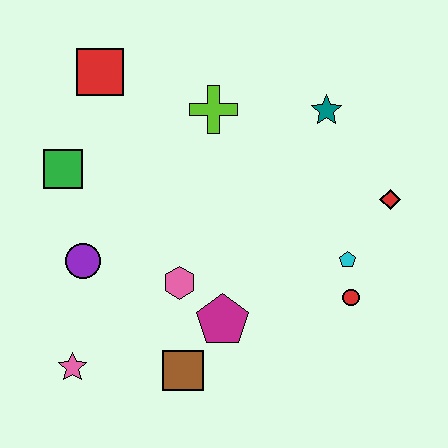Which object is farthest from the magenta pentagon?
The red square is farthest from the magenta pentagon.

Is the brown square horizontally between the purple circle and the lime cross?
Yes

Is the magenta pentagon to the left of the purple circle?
No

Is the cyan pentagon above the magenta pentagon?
Yes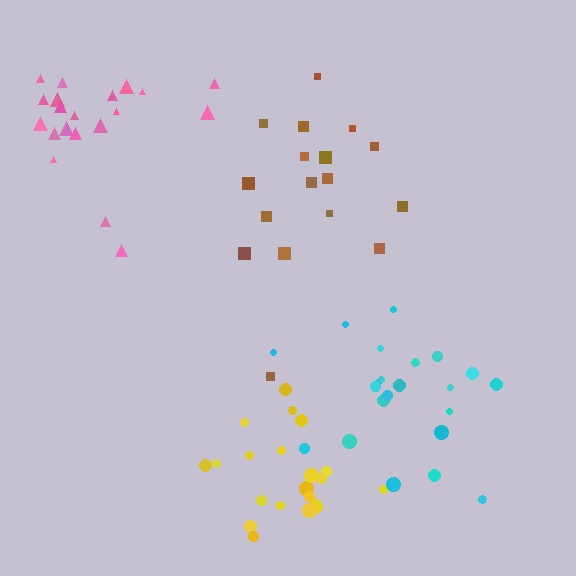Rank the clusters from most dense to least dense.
yellow, pink, cyan, brown.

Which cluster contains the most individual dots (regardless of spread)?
Cyan (22).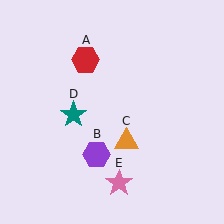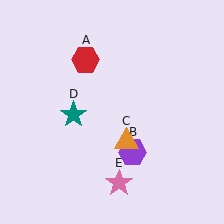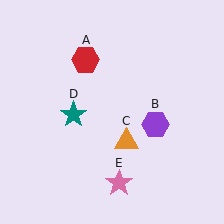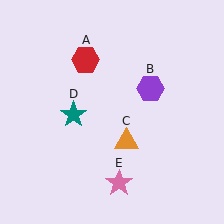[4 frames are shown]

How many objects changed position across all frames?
1 object changed position: purple hexagon (object B).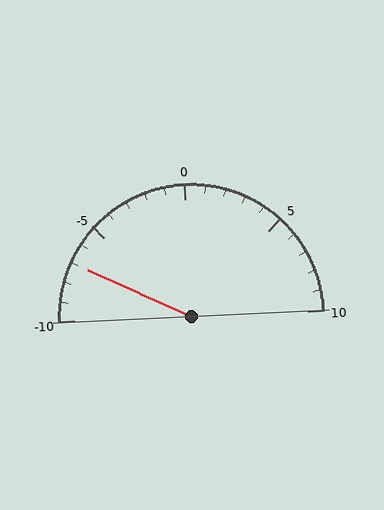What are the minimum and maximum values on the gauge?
The gauge ranges from -10 to 10.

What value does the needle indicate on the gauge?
The needle indicates approximately -7.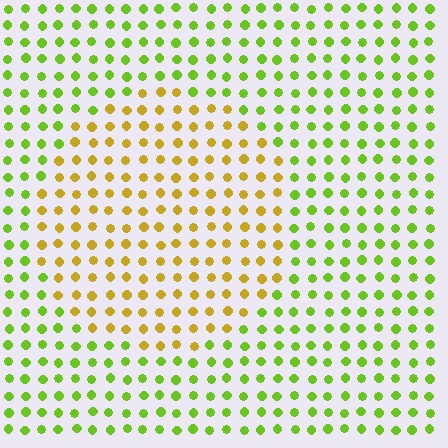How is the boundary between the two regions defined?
The boundary is defined purely by a slight shift in hue (about 45 degrees). Spacing, size, and orientation are identical on both sides.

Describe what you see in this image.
The image is filled with small lime elements in a uniform arrangement. A circle-shaped region is visible where the elements are tinted to a slightly different hue, forming a subtle color boundary.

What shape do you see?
I see a circle.